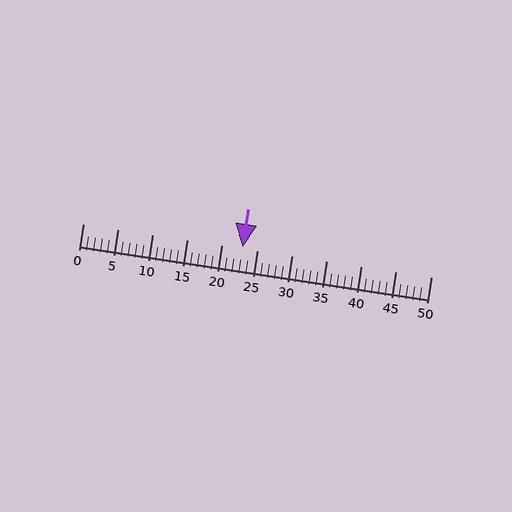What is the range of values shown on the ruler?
The ruler shows values from 0 to 50.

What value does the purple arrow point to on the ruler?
The purple arrow points to approximately 23.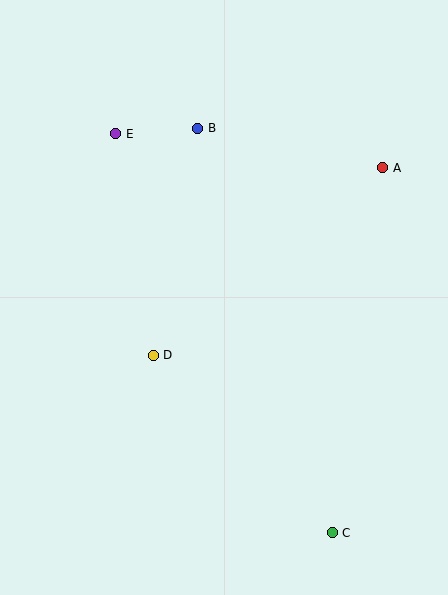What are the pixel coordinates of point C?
Point C is at (332, 533).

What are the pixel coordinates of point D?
Point D is at (153, 355).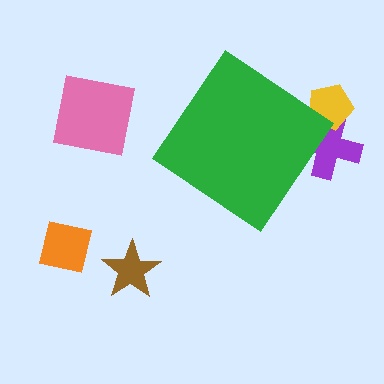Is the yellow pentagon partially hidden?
Yes, the yellow pentagon is partially hidden behind the green diamond.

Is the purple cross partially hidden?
Yes, the purple cross is partially hidden behind the green diamond.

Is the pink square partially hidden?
No, the pink square is fully visible.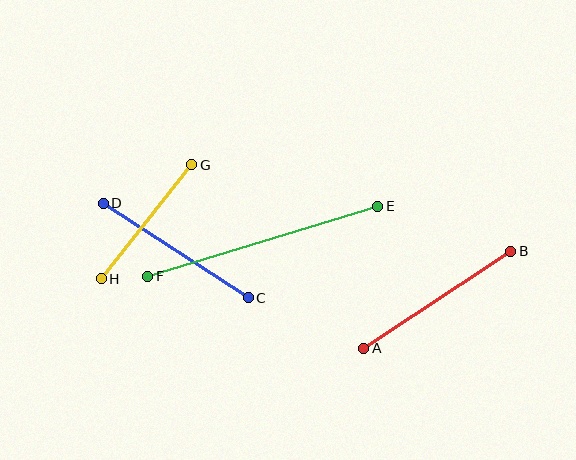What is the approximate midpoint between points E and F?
The midpoint is at approximately (263, 241) pixels.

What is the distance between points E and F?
The distance is approximately 240 pixels.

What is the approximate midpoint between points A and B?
The midpoint is at approximately (437, 300) pixels.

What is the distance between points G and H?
The distance is approximately 145 pixels.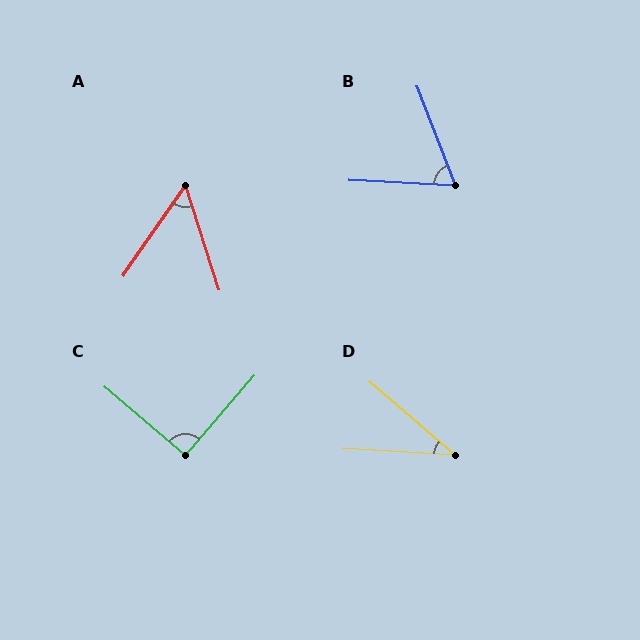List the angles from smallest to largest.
D (37°), A (53°), B (66°), C (90°).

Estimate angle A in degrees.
Approximately 53 degrees.